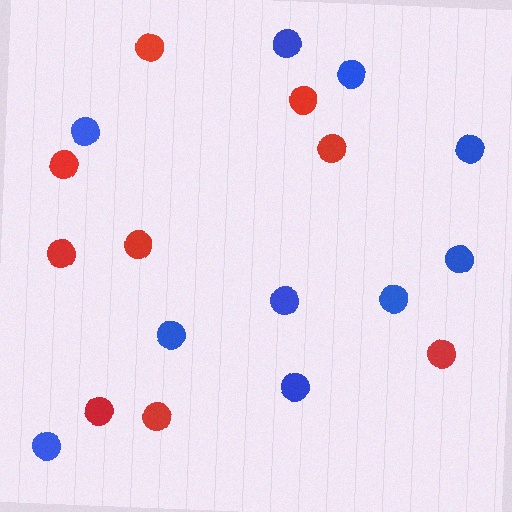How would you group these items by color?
There are 2 groups: one group of red circles (9) and one group of blue circles (10).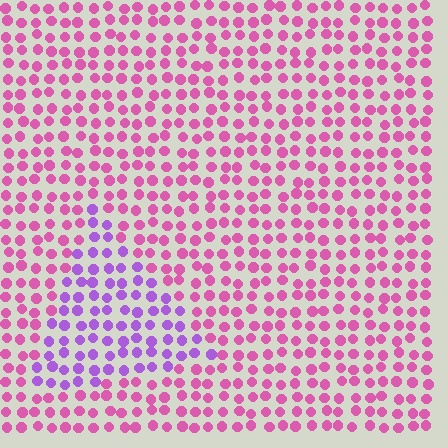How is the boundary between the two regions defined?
The boundary is defined purely by a slight shift in hue (about 44 degrees). Spacing, size, and orientation are identical on both sides.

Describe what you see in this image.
The image is filled with small pink elements in a uniform arrangement. A triangle-shaped region is visible where the elements are tinted to a slightly different hue, forming a subtle color boundary.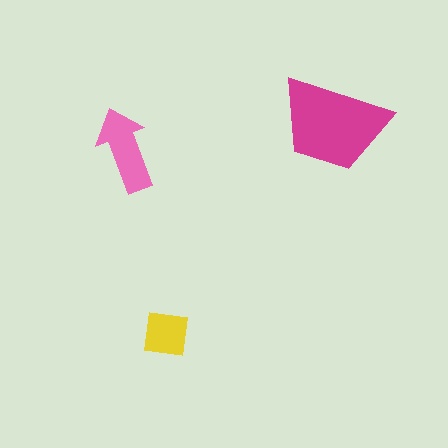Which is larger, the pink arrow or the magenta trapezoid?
The magenta trapezoid.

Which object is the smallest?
The yellow square.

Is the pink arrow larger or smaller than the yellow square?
Larger.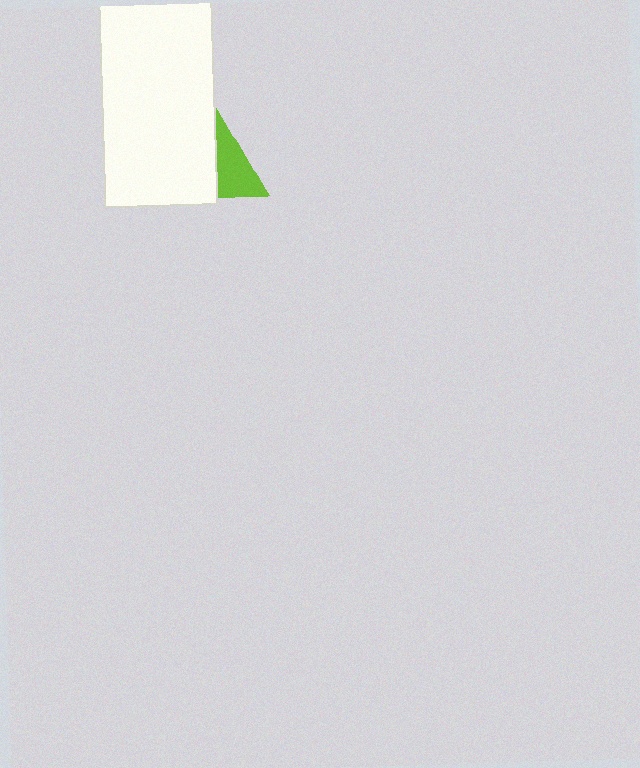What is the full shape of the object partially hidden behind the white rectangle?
The partially hidden object is a lime triangle.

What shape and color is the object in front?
The object in front is a white rectangle.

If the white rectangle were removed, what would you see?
You would see the complete lime triangle.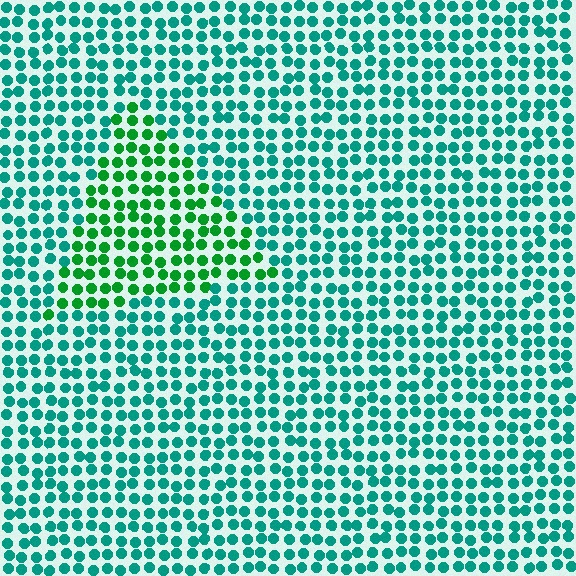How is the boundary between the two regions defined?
The boundary is defined purely by a slight shift in hue (about 38 degrees). Spacing, size, and orientation are identical on both sides.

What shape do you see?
I see a triangle.